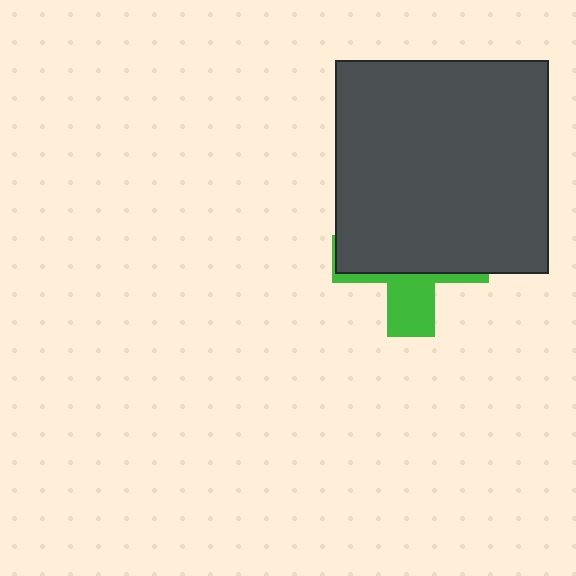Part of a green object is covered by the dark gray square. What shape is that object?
It is a cross.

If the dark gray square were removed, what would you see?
You would see the complete green cross.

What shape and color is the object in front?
The object in front is a dark gray square.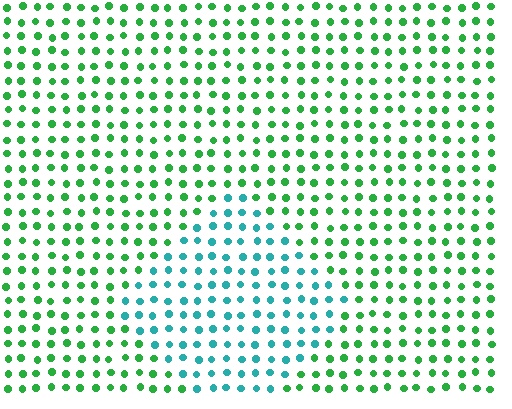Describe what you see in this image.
The image is filled with small green elements in a uniform arrangement. A diamond-shaped region is visible where the elements are tinted to a slightly different hue, forming a subtle color boundary.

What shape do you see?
I see a diamond.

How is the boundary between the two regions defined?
The boundary is defined purely by a slight shift in hue (about 50 degrees). Spacing, size, and orientation are identical on both sides.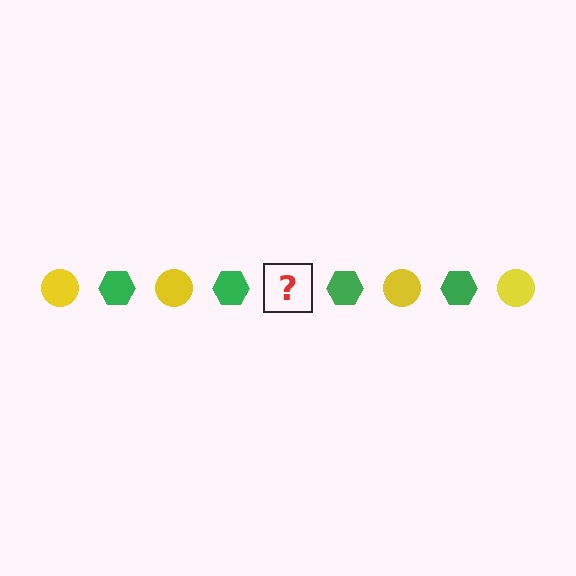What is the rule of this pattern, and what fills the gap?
The rule is that the pattern alternates between yellow circle and green hexagon. The gap should be filled with a yellow circle.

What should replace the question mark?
The question mark should be replaced with a yellow circle.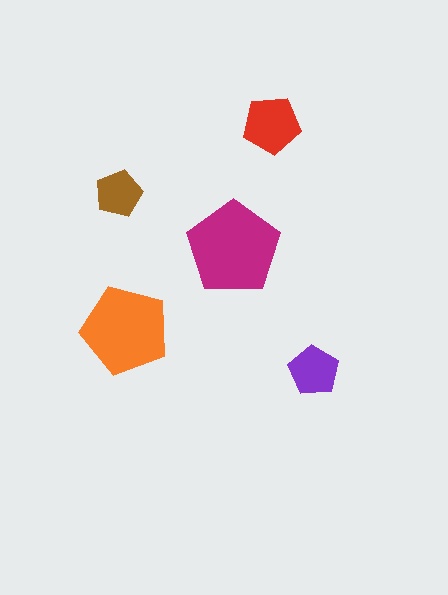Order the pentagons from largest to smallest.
the magenta one, the orange one, the red one, the purple one, the brown one.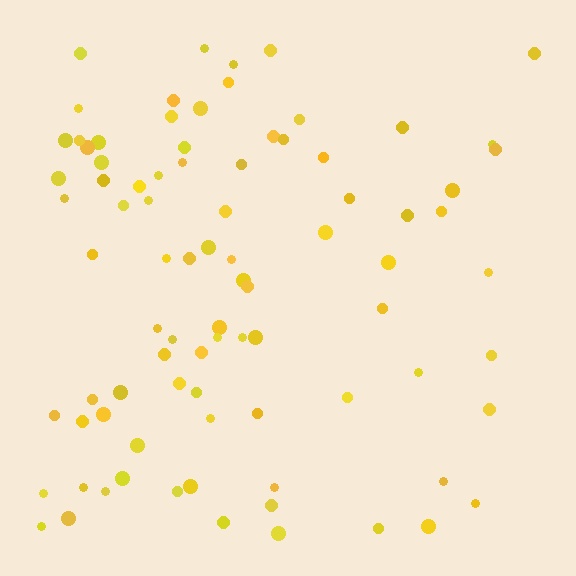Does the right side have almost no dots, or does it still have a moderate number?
Still a moderate number, just noticeably fewer than the left.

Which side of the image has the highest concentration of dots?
The left.